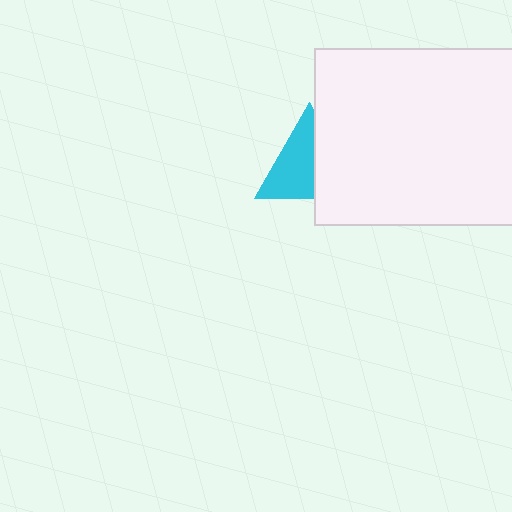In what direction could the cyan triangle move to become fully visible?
The cyan triangle could move left. That would shift it out from behind the white rectangle entirely.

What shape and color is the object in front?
The object in front is a white rectangle.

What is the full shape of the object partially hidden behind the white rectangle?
The partially hidden object is a cyan triangle.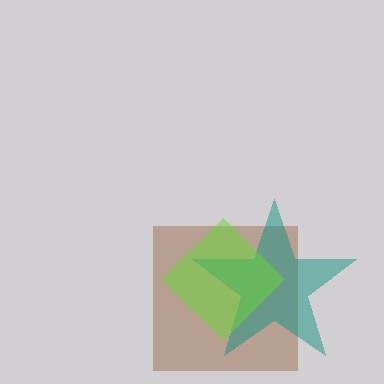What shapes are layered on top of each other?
The layered shapes are: a brown square, a teal star, a lime diamond.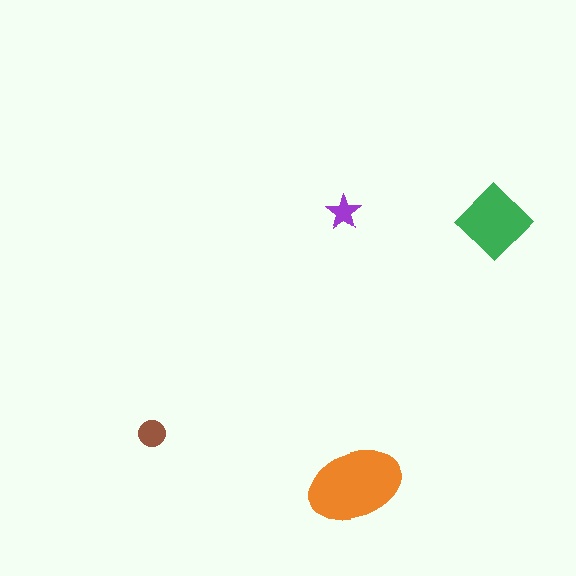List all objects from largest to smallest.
The orange ellipse, the green diamond, the brown circle, the purple star.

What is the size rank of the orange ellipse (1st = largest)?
1st.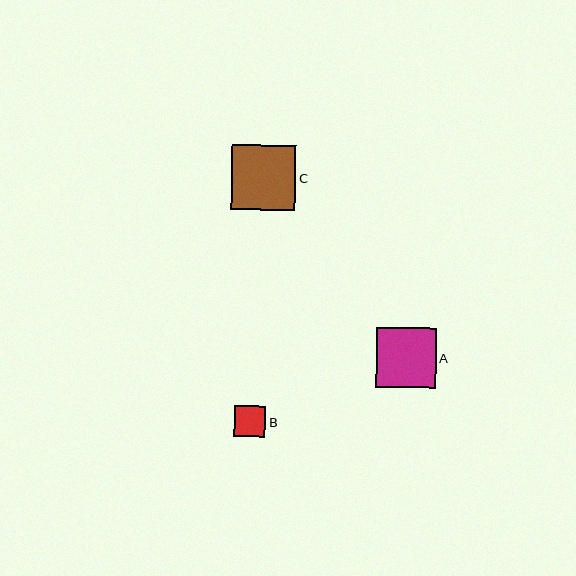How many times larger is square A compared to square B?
Square A is approximately 1.9 times the size of square B.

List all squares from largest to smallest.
From largest to smallest: C, A, B.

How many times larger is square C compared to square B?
Square C is approximately 2.1 times the size of square B.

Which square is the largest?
Square C is the largest with a size of approximately 65 pixels.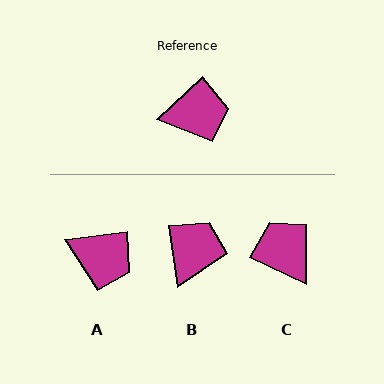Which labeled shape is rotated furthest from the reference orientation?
C, about 111 degrees away.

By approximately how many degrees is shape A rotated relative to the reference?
Approximately 36 degrees clockwise.